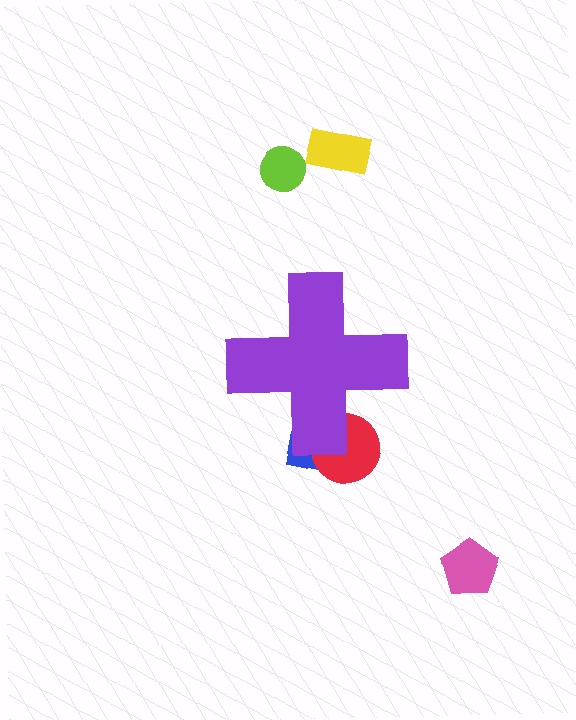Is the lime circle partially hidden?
No, the lime circle is fully visible.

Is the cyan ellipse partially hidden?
Yes, the cyan ellipse is partially hidden behind the purple cross.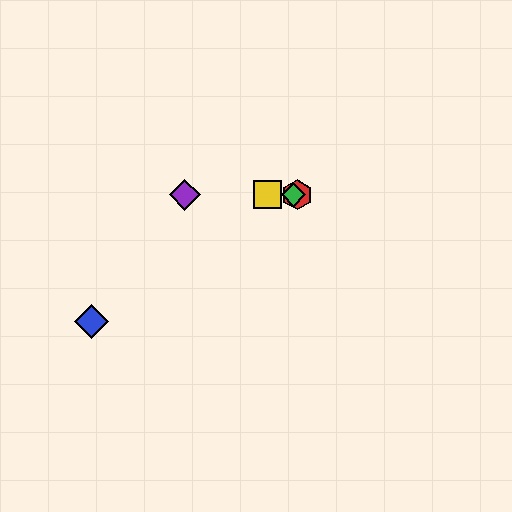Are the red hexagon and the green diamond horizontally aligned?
Yes, both are at y≈195.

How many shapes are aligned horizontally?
4 shapes (the red hexagon, the green diamond, the yellow square, the purple diamond) are aligned horizontally.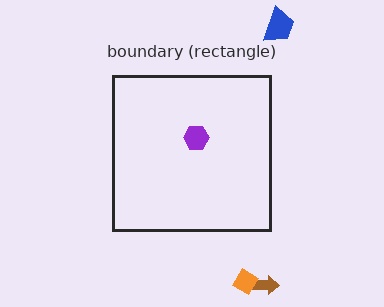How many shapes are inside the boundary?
1 inside, 3 outside.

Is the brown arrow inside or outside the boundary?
Outside.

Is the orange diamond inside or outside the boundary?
Outside.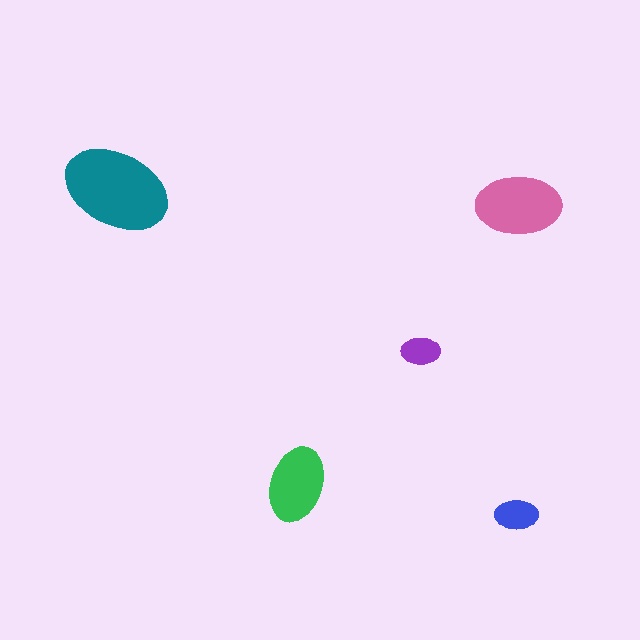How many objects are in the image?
There are 5 objects in the image.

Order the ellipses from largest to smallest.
the teal one, the pink one, the green one, the blue one, the purple one.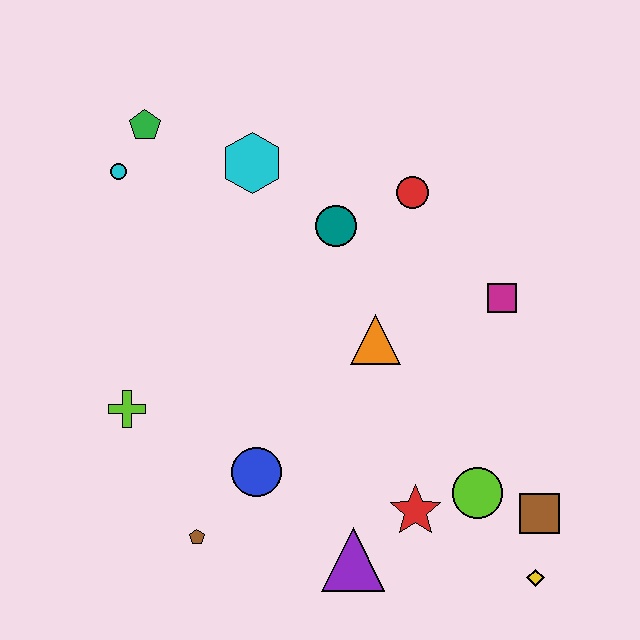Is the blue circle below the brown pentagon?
No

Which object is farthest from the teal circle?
The yellow diamond is farthest from the teal circle.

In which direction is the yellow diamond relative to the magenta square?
The yellow diamond is below the magenta square.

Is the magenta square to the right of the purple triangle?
Yes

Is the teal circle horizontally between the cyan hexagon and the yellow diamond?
Yes